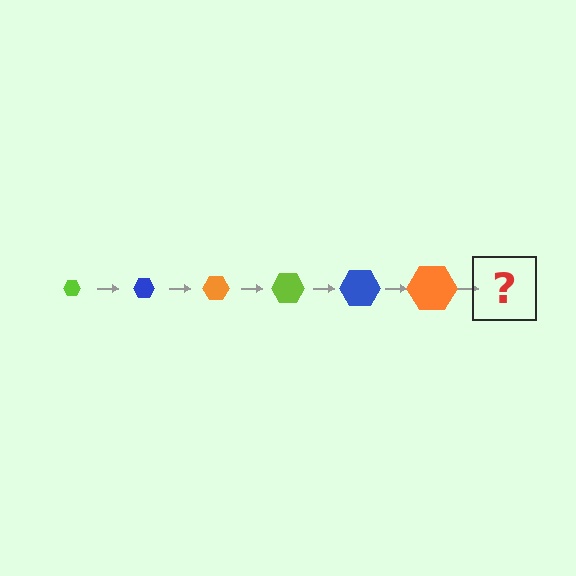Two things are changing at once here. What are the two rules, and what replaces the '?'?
The two rules are that the hexagon grows larger each step and the color cycles through lime, blue, and orange. The '?' should be a lime hexagon, larger than the previous one.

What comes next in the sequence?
The next element should be a lime hexagon, larger than the previous one.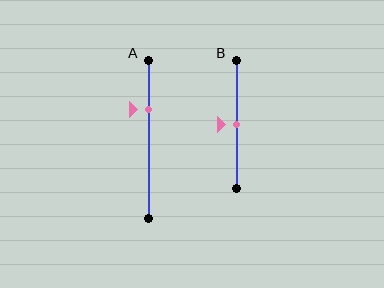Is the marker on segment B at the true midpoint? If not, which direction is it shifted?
Yes, the marker on segment B is at the true midpoint.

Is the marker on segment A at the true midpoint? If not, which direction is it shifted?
No, the marker on segment A is shifted upward by about 19% of the segment length.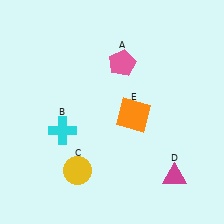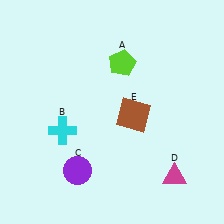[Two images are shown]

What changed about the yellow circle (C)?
In Image 1, C is yellow. In Image 2, it changed to purple.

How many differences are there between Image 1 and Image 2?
There are 3 differences between the two images.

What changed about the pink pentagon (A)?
In Image 1, A is pink. In Image 2, it changed to lime.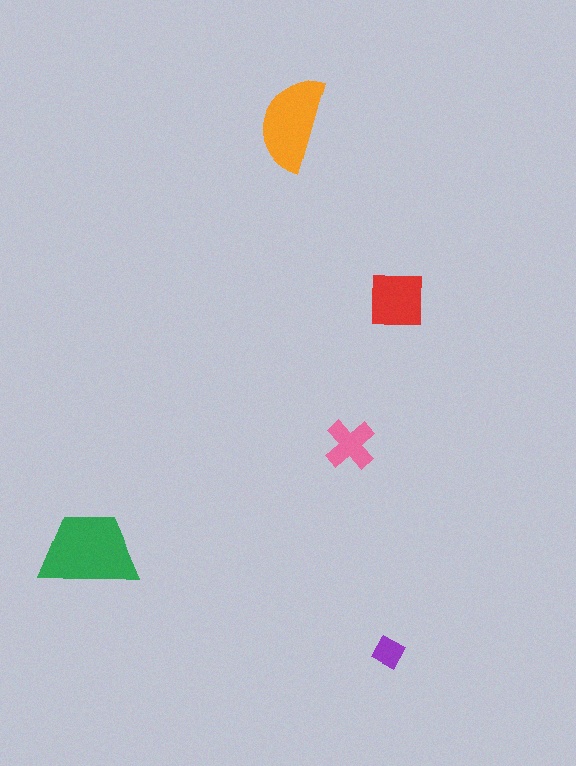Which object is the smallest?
The purple diamond.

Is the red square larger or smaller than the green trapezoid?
Smaller.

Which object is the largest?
The green trapezoid.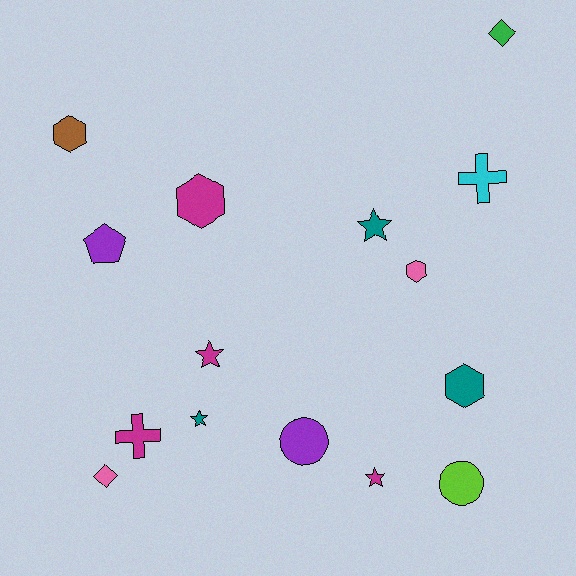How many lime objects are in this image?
There is 1 lime object.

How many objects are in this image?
There are 15 objects.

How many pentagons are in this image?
There is 1 pentagon.